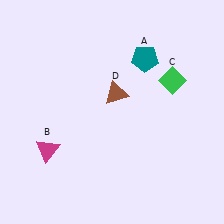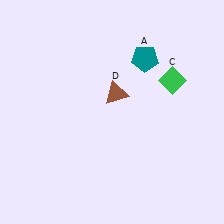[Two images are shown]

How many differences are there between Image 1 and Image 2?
There is 1 difference between the two images.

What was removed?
The magenta triangle (B) was removed in Image 2.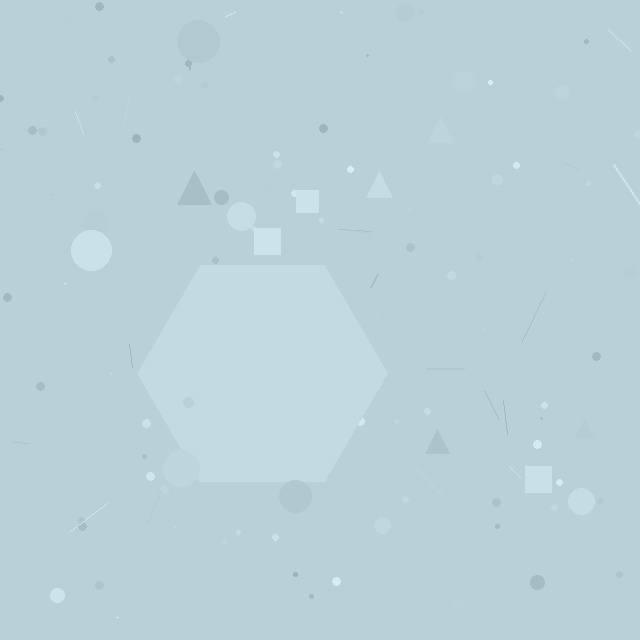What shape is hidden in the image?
A hexagon is hidden in the image.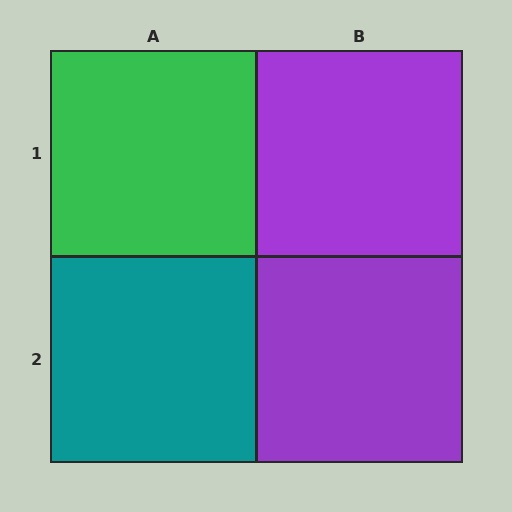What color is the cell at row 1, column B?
Purple.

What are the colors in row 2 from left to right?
Teal, purple.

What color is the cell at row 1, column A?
Green.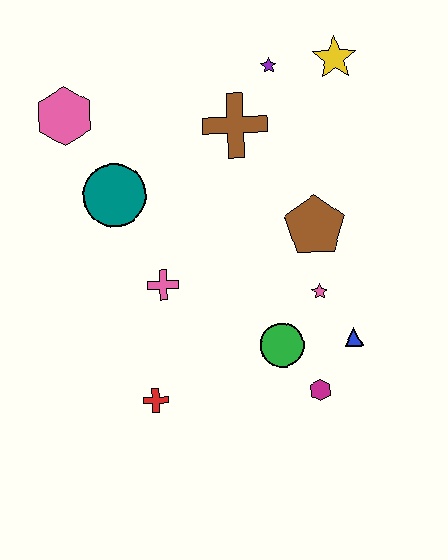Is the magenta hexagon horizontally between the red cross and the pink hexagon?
No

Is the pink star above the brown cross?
No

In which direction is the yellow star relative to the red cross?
The yellow star is above the red cross.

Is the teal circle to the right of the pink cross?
No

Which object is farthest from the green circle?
The pink hexagon is farthest from the green circle.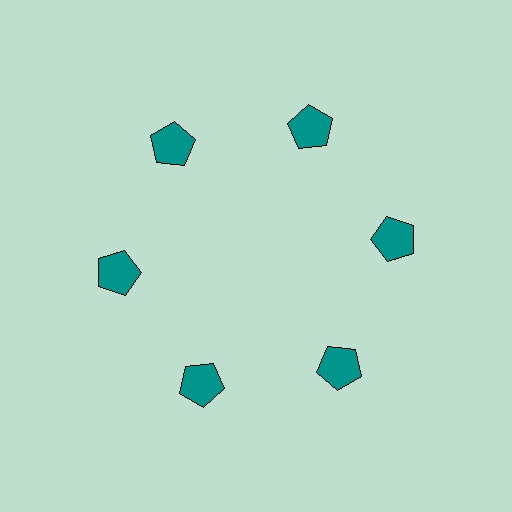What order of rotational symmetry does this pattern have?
This pattern has 6-fold rotational symmetry.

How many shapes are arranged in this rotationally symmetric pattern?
There are 6 shapes, arranged in 6 groups of 1.